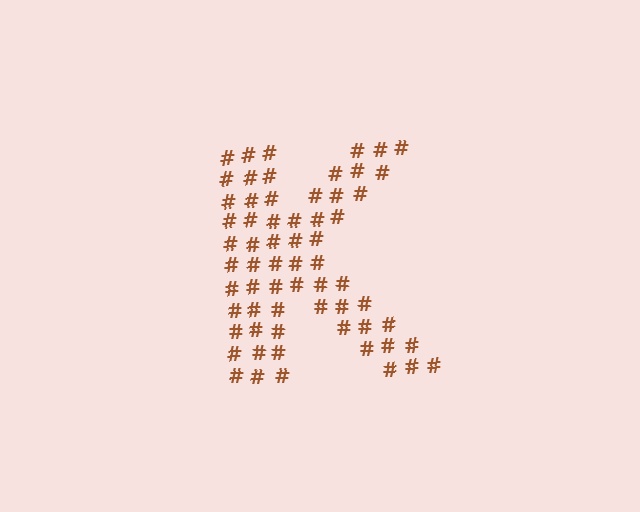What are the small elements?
The small elements are hash symbols.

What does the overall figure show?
The overall figure shows the letter K.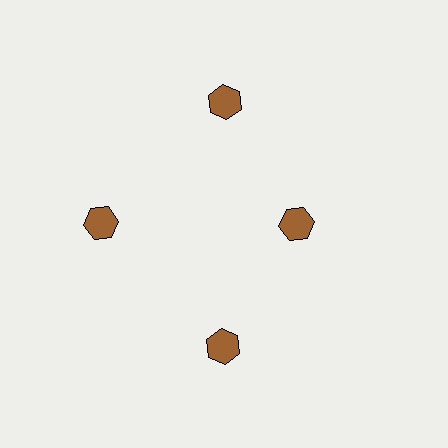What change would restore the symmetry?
The symmetry would be restored by moving it outward, back onto the ring so that all 4 hexagons sit at equal angles and equal distance from the center.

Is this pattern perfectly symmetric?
No. The 4 brown hexagons are arranged in a ring, but one element near the 3 o'clock position is pulled inward toward the center, breaking the 4-fold rotational symmetry.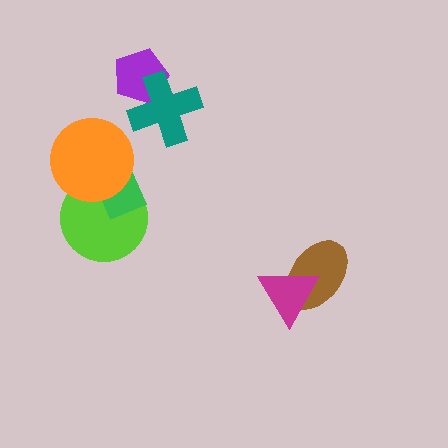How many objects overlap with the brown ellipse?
1 object overlaps with the brown ellipse.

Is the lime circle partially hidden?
Yes, it is partially covered by another shape.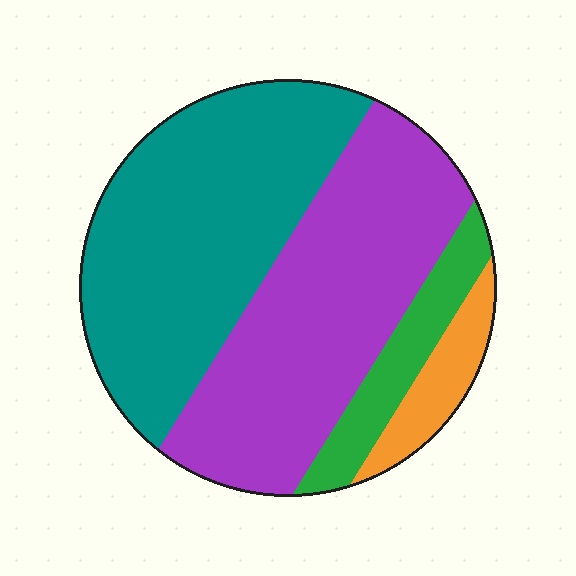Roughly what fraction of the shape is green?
Green takes up about one tenth (1/10) of the shape.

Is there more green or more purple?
Purple.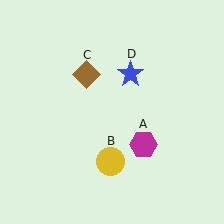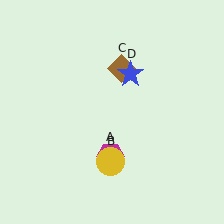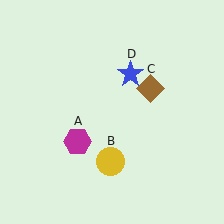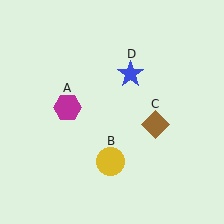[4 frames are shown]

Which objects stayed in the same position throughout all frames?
Yellow circle (object B) and blue star (object D) remained stationary.